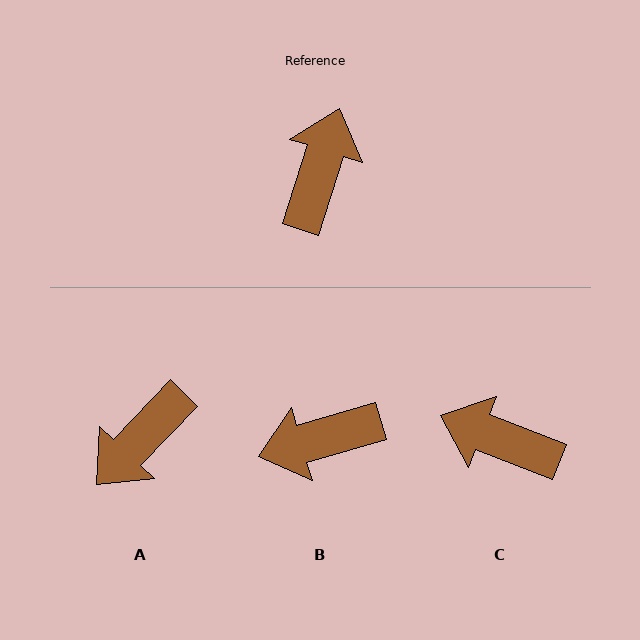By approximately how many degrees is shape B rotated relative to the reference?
Approximately 124 degrees counter-clockwise.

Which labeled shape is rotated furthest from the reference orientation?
A, about 154 degrees away.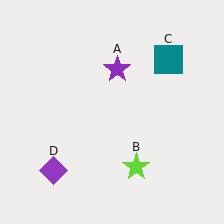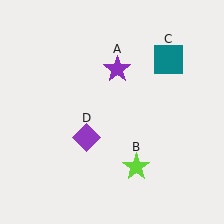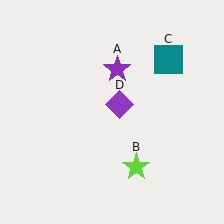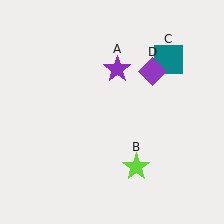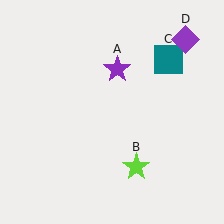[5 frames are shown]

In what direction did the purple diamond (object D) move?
The purple diamond (object D) moved up and to the right.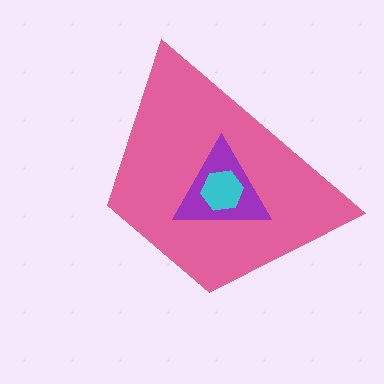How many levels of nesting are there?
3.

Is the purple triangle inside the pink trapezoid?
Yes.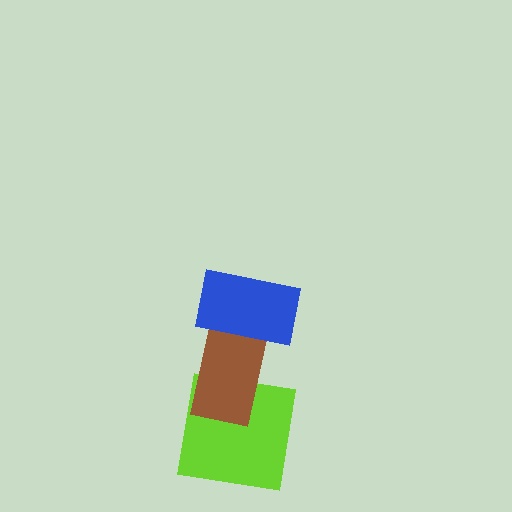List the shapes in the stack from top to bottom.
From top to bottom: the blue rectangle, the brown rectangle, the lime square.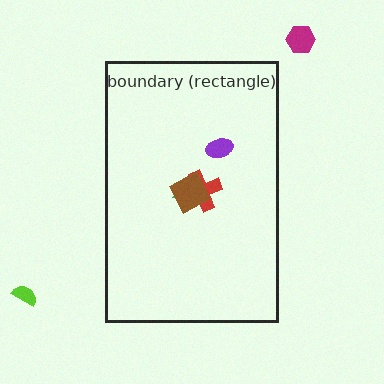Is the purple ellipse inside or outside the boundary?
Inside.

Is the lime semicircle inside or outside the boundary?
Outside.